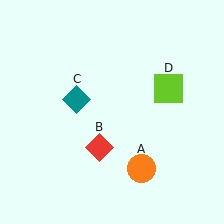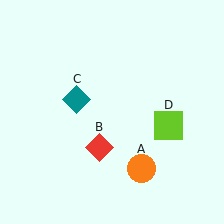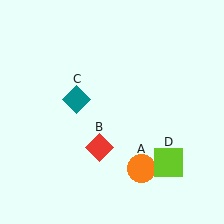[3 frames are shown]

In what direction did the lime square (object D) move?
The lime square (object D) moved down.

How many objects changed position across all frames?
1 object changed position: lime square (object D).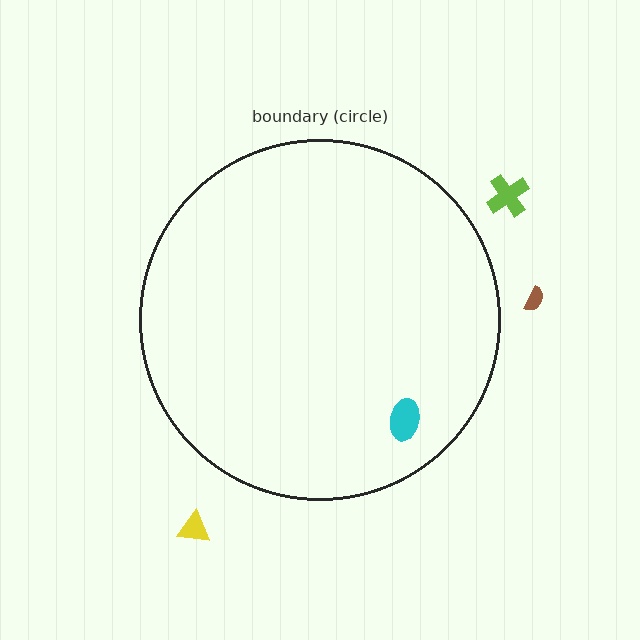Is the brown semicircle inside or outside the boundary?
Outside.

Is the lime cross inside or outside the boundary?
Outside.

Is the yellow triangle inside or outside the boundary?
Outside.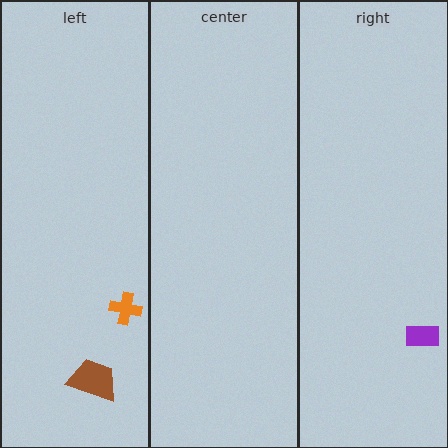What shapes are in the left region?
The brown trapezoid, the orange cross.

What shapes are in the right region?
The purple rectangle.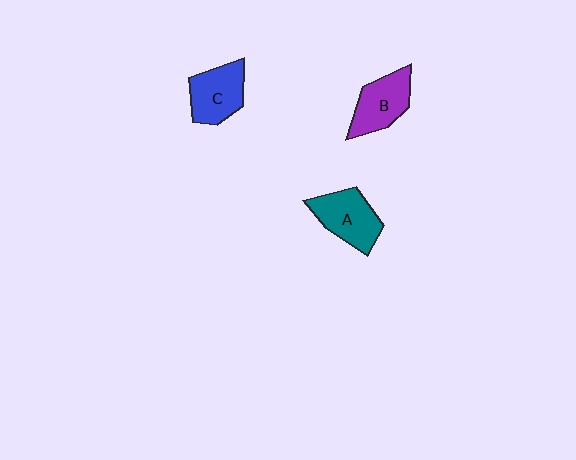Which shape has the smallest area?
Shape B (purple).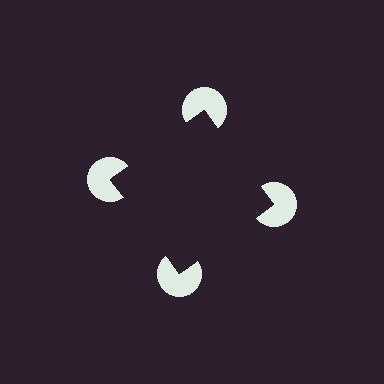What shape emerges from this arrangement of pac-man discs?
An illusory square — its edges are inferred from the aligned wedge cuts in the pac-man discs, not physically drawn.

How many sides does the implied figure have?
4 sides.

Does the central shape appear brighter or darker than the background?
It typically appears slightly darker than the background, even though no actual brightness change is drawn.